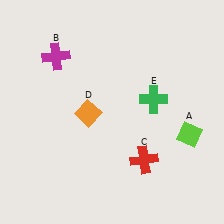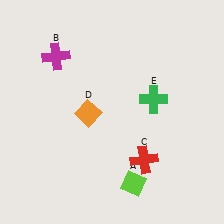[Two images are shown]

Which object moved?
The lime diamond (A) moved left.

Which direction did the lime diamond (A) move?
The lime diamond (A) moved left.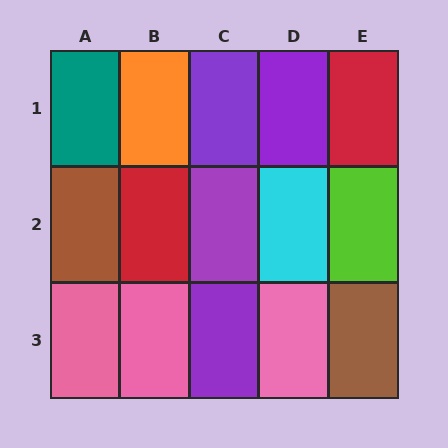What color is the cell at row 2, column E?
Lime.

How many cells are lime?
1 cell is lime.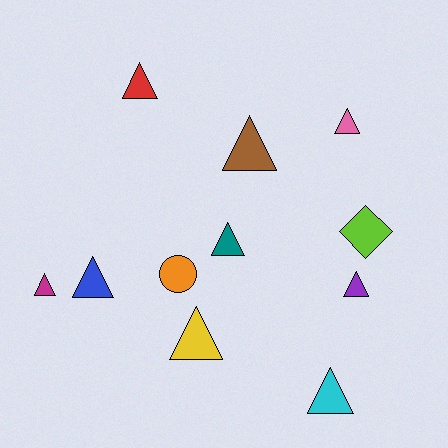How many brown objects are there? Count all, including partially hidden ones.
There is 1 brown object.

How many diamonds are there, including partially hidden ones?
There is 1 diamond.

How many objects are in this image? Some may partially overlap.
There are 11 objects.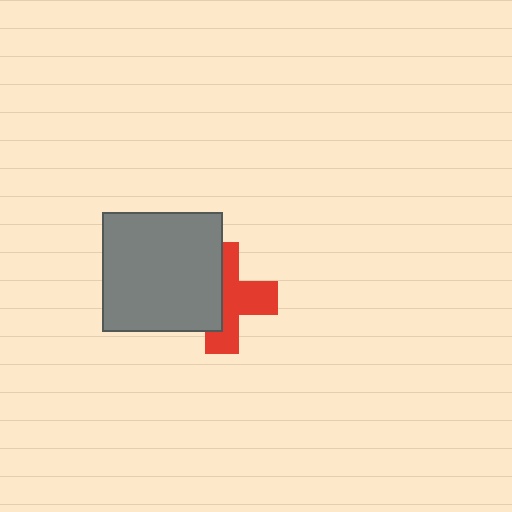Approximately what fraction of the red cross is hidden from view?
Roughly 46% of the red cross is hidden behind the gray square.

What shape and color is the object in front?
The object in front is a gray square.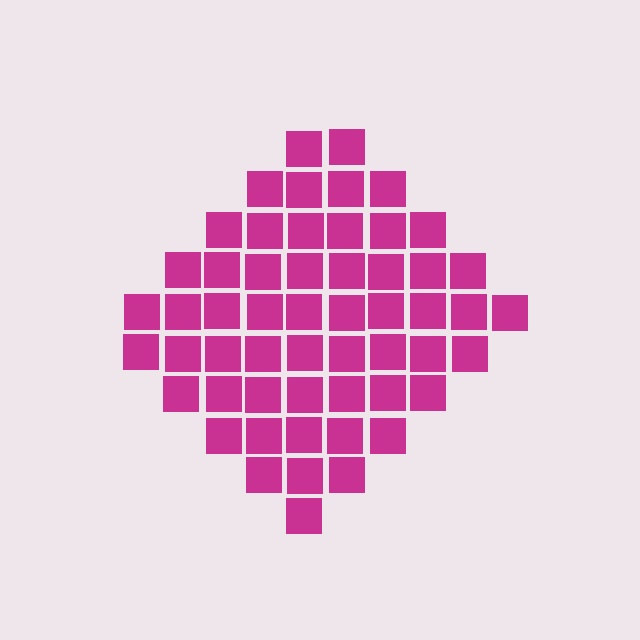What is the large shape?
The large shape is a diamond.